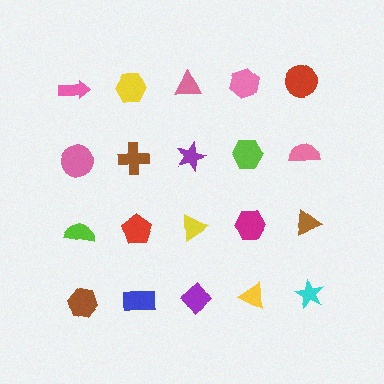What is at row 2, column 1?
A pink circle.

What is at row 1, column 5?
A red circle.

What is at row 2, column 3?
A purple star.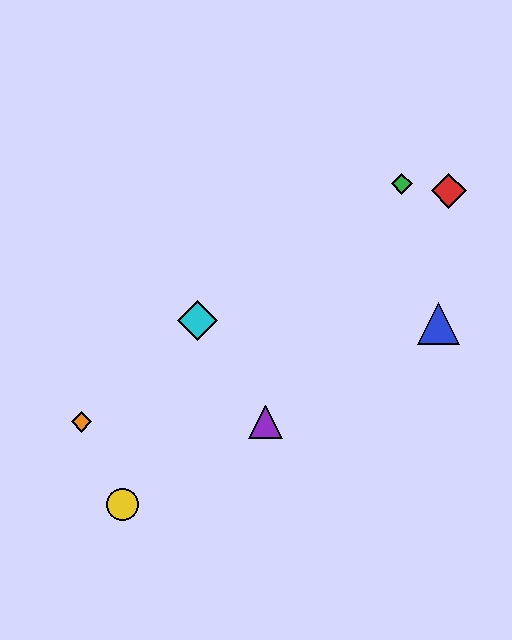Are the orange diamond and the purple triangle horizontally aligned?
Yes, both are at y≈422.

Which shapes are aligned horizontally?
The purple triangle, the orange diamond are aligned horizontally.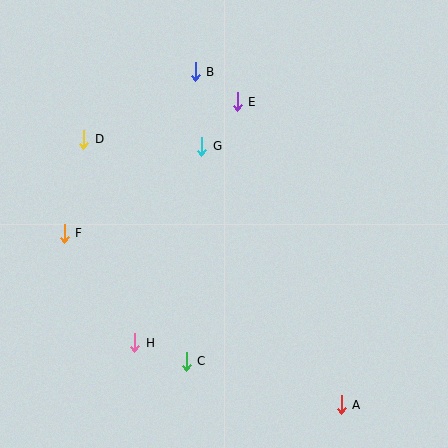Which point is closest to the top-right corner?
Point E is closest to the top-right corner.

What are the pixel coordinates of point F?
Point F is at (64, 233).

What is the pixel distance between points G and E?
The distance between G and E is 57 pixels.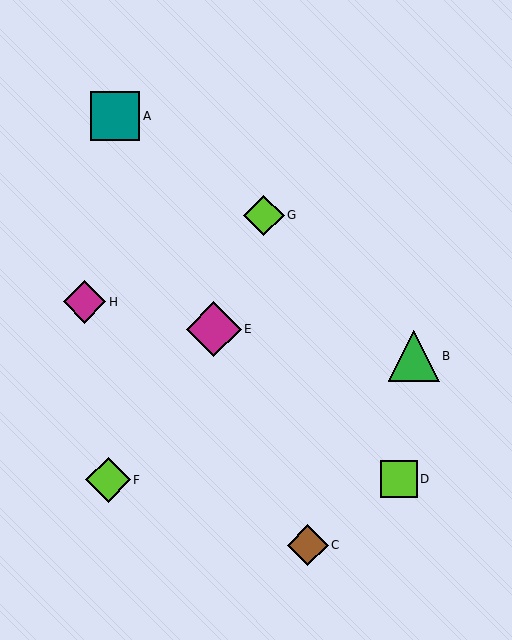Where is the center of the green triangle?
The center of the green triangle is at (414, 356).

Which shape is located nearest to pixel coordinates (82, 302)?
The magenta diamond (labeled H) at (84, 302) is nearest to that location.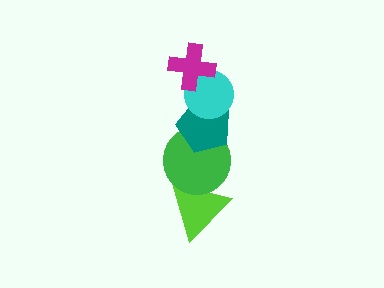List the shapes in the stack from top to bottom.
From top to bottom: the magenta cross, the cyan circle, the teal pentagon, the green circle, the lime triangle.